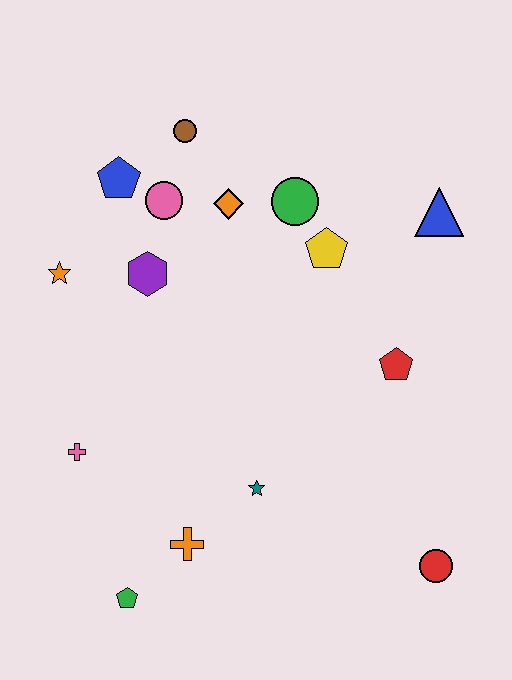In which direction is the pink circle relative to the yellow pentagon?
The pink circle is to the left of the yellow pentagon.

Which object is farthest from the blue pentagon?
The red circle is farthest from the blue pentagon.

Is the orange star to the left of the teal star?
Yes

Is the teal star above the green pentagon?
Yes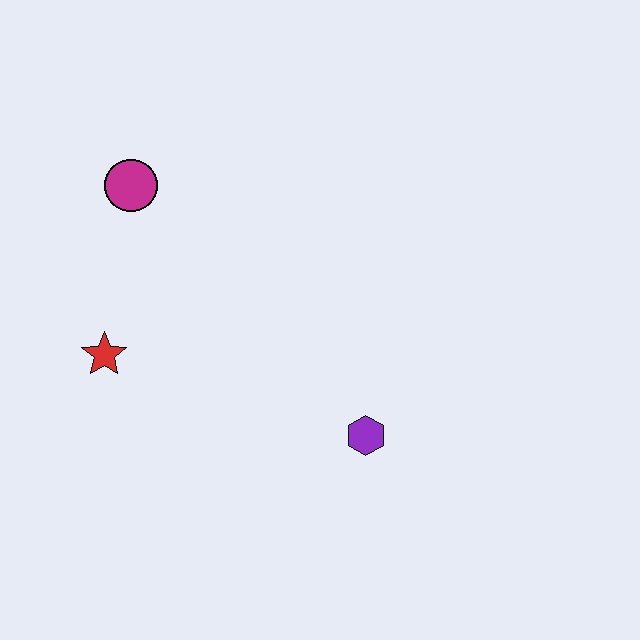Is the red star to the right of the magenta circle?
No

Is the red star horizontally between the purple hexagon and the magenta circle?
No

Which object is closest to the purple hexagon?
The red star is closest to the purple hexagon.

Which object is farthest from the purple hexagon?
The magenta circle is farthest from the purple hexagon.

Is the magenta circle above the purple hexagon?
Yes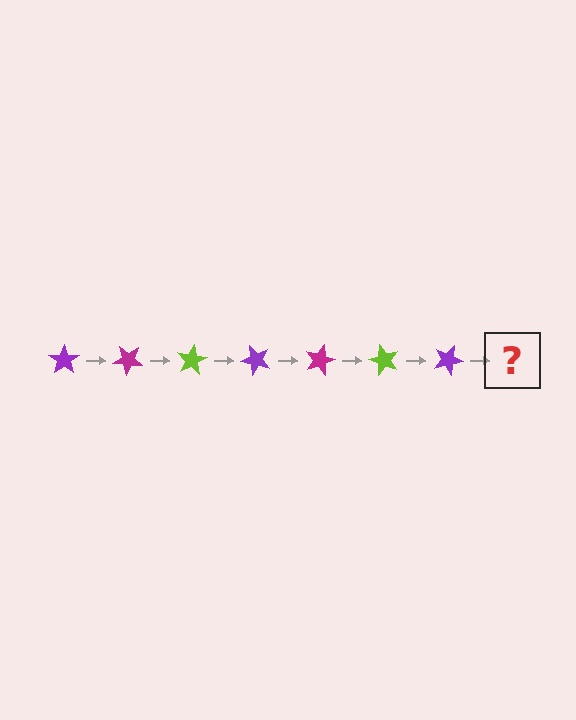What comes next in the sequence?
The next element should be a magenta star, rotated 280 degrees from the start.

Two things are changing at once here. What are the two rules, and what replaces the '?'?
The two rules are that it rotates 40 degrees each step and the color cycles through purple, magenta, and lime. The '?' should be a magenta star, rotated 280 degrees from the start.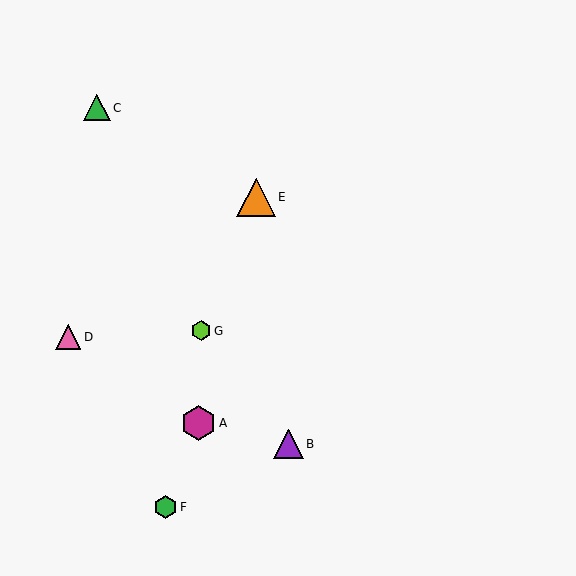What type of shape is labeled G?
Shape G is a lime hexagon.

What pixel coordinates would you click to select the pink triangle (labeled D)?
Click at (68, 337) to select the pink triangle D.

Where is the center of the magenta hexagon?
The center of the magenta hexagon is at (198, 423).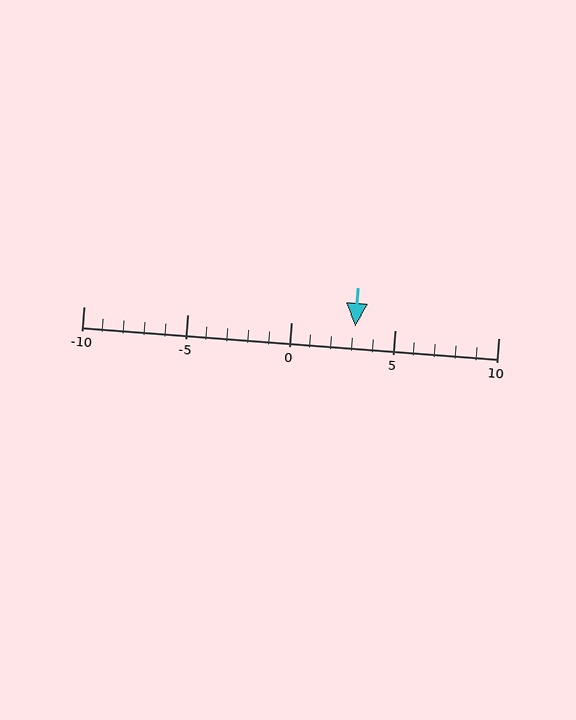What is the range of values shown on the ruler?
The ruler shows values from -10 to 10.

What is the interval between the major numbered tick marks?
The major tick marks are spaced 5 units apart.